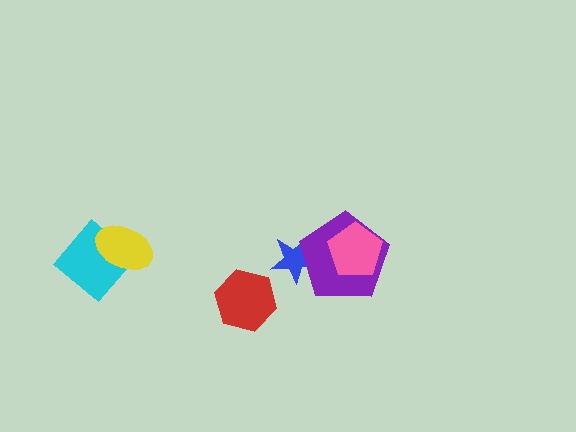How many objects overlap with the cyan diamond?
1 object overlaps with the cyan diamond.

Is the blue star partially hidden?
Yes, it is partially covered by another shape.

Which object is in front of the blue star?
The purple pentagon is in front of the blue star.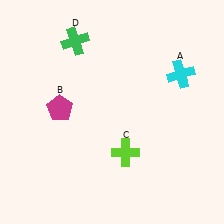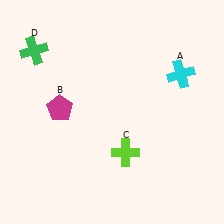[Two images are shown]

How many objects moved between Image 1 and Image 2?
1 object moved between the two images.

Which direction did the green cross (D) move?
The green cross (D) moved left.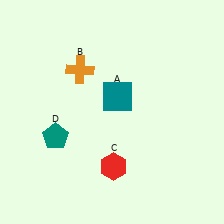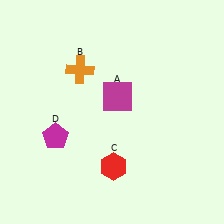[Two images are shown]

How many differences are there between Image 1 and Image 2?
There are 2 differences between the two images.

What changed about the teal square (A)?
In Image 1, A is teal. In Image 2, it changed to magenta.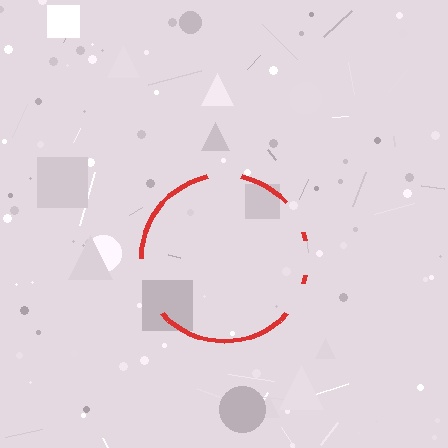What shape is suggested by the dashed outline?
The dashed outline suggests a circle.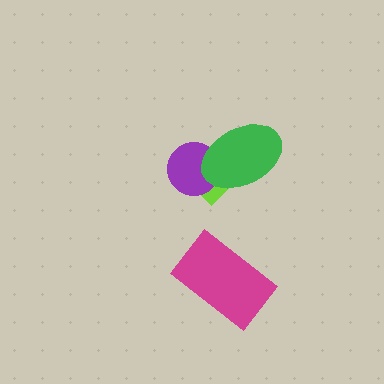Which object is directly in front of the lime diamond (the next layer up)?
The purple circle is directly in front of the lime diamond.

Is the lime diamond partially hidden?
Yes, it is partially covered by another shape.